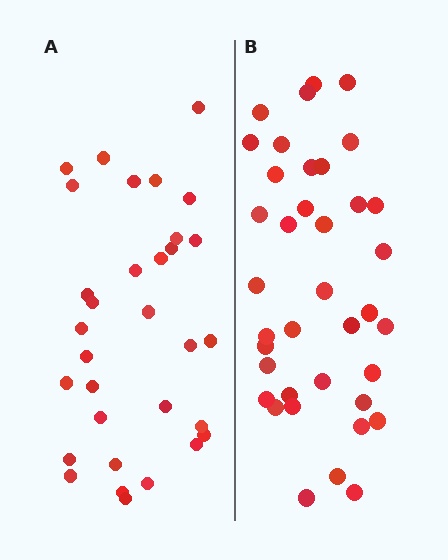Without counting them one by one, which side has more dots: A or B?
Region B (the right region) has more dots.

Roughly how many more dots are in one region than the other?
Region B has about 6 more dots than region A.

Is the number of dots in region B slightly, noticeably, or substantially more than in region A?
Region B has only slightly more — the two regions are fairly close. The ratio is roughly 1.2 to 1.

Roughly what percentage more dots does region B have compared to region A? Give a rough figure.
About 20% more.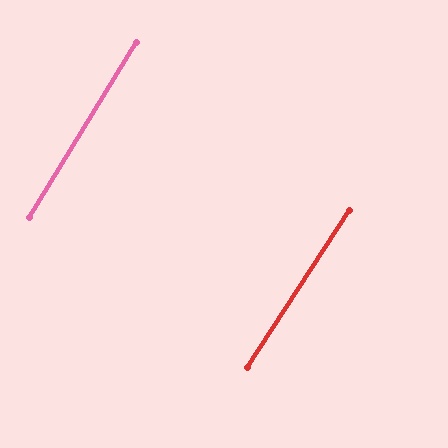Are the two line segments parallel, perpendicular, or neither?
Parallel — their directions differ by only 1.5°.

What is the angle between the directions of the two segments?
Approximately 1 degree.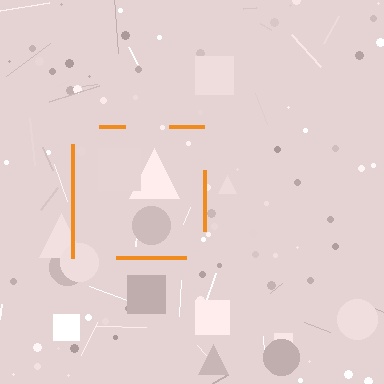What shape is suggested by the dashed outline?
The dashed outline suggests a square.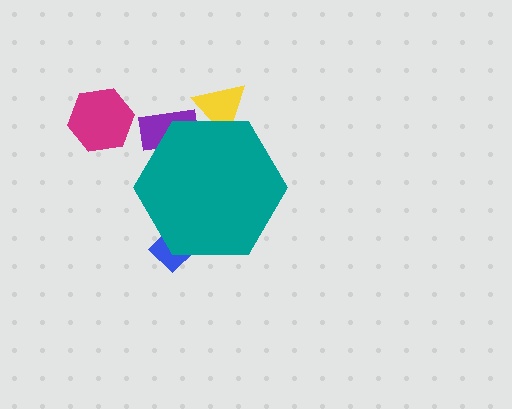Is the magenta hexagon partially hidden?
No, the magenta hexagon is fully visible.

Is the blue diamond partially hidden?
Yes, the blue diamond is partially hidden behind the teal hexagon.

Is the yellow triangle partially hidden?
Yes, the yellow triangle is partially hidden behind the teal hexagon.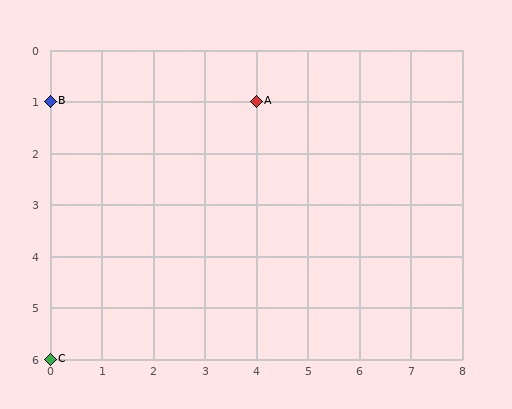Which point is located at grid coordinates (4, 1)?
Point A is at (4, 1).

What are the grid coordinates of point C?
Point C is at grid coordinates (0, 6).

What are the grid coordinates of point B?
Point B is at grid coordinates (0, 1).